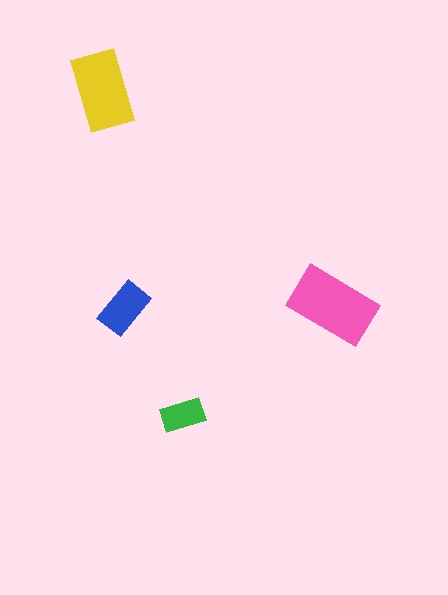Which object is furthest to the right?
The pink rectangle is rightmost.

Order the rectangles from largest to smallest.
the pink one, the yellow one, the blue one, the green one.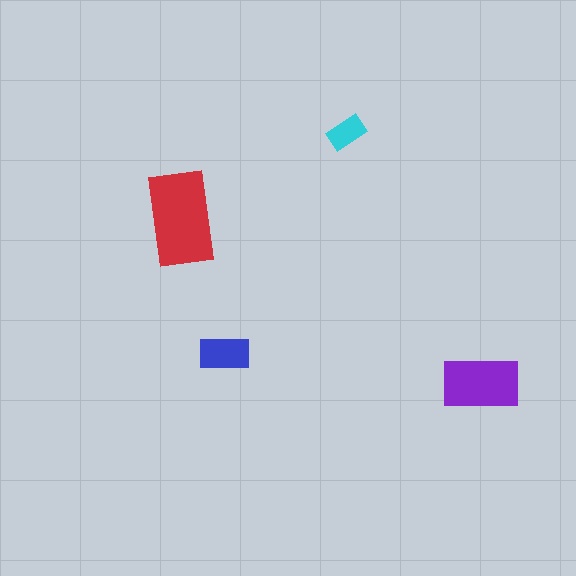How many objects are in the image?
There are 4 objects in the image.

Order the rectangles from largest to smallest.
the red one, the purple one, the blue one, the cyan one.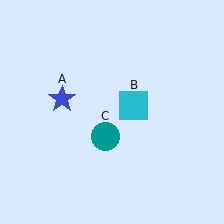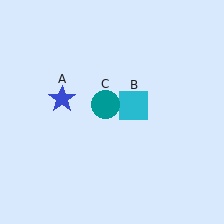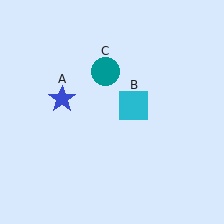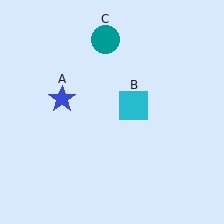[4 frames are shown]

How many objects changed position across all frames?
1 object changed position: teal circle (object C).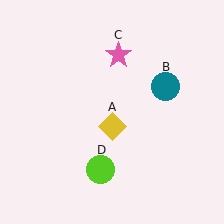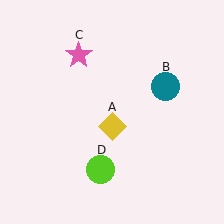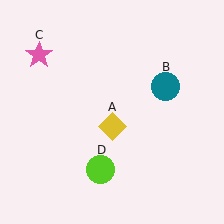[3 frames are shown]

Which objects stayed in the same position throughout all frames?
Yellow diamond (object A) and teal circle (object B) and lime circle (object D) remained stationary.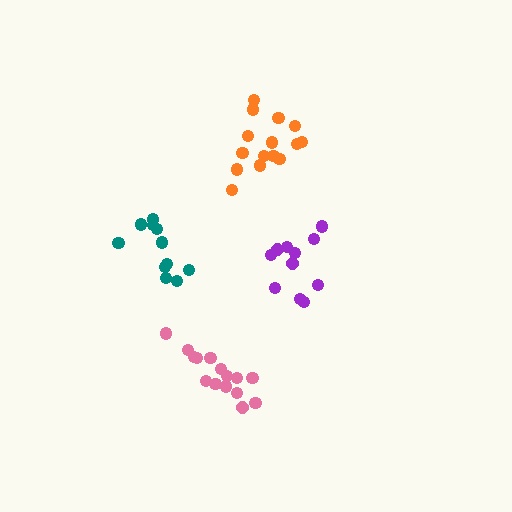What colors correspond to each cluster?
The clusters are colored: pink, orange, teal, purple.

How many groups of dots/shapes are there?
There are 4 groups.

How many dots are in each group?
Group 1: 15 dots, Group 2: 15 dots, Group 3: 11 dots, Group 4: 11 dots (52 total).